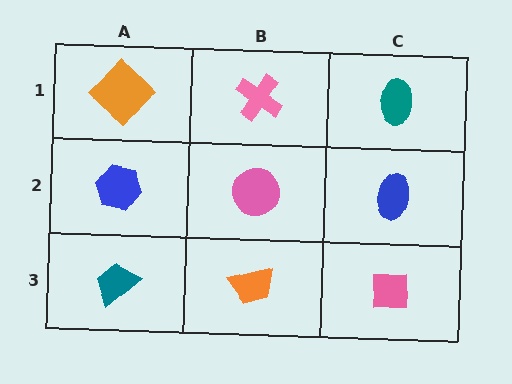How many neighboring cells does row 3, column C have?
2.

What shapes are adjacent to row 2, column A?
An orange diamond (row 1, column A), a teal trapezoid (row 3, column A), a pink circle (row 2, column B).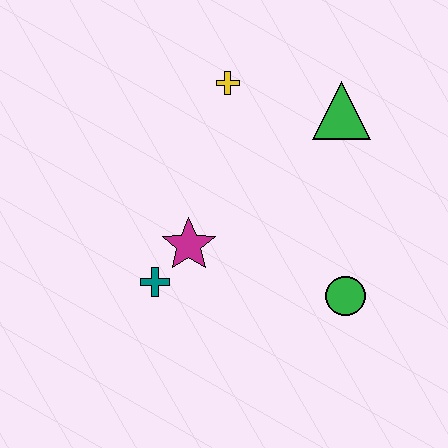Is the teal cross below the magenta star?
Yes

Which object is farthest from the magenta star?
The green triangle is farthest from the magenta star.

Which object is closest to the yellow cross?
The green triangle is closest to the yellow cross.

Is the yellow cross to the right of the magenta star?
Yes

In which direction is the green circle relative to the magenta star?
The green circle is to the right of the magenta star.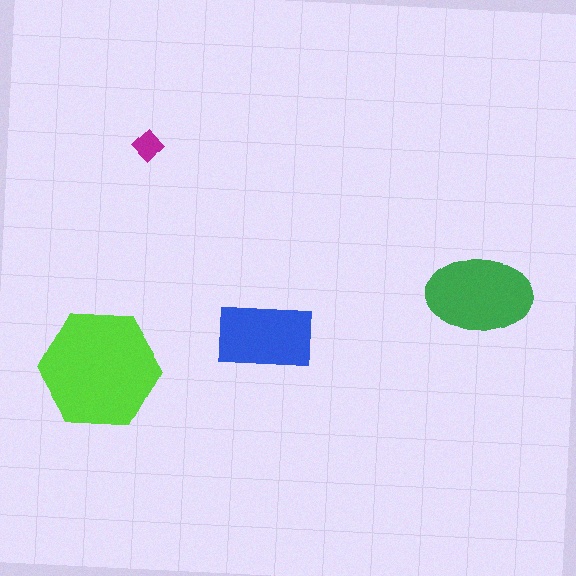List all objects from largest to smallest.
The lime hexagon, the green ellipse, the blue rectangle, the magenta diamond.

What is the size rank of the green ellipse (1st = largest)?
2nd.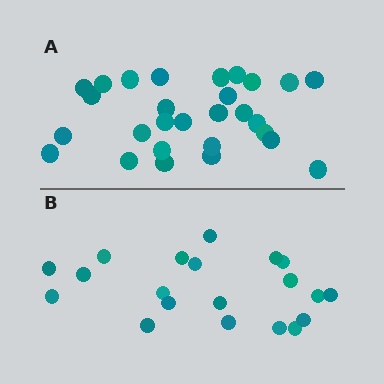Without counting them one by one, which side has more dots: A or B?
Region A (the top region) has more dots.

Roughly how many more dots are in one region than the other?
Region A has roughly 8 or so more dots than region B.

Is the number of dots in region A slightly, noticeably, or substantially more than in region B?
Region A has noticeably more, but not dramatically so. The ratio is roughly 1.4 to 1.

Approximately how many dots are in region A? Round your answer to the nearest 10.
About 30 dots. (The exact count is 28, which rounds to 30.)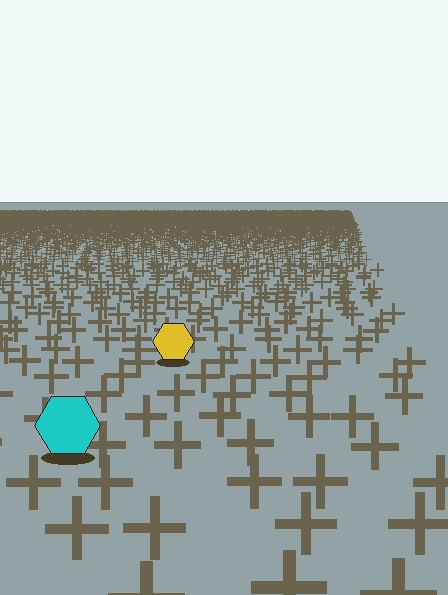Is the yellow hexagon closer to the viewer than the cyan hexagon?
No. The cyan hexagon is closer — you can tell from the texture gradient: the ground texture is coarser near it.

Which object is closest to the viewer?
The cyan hexagon is closest. The texture marks near it are larger and more spread out.